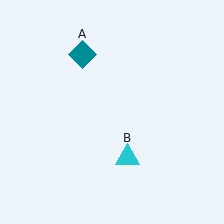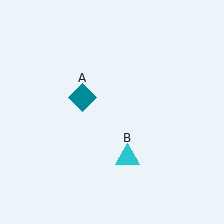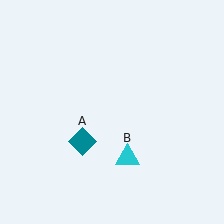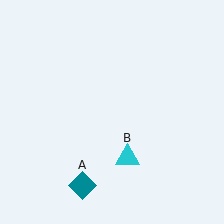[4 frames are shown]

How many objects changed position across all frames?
1 object changed position: teal diamond (object A).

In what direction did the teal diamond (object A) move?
The teal diamond (object A) moved down.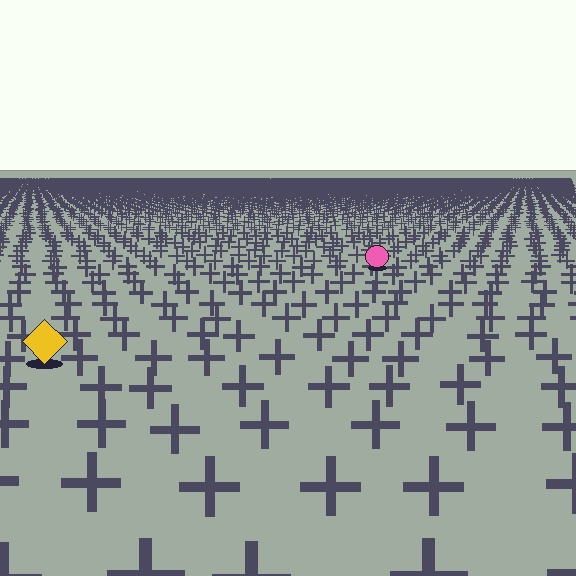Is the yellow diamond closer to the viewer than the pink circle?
Yes. The yellow diamond is closer — you can tell from the texture gradient: the ground texture is coarser near it.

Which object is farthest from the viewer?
The pink circle is farthest from the viewer. It appears smaller and the ground texture around it is denser.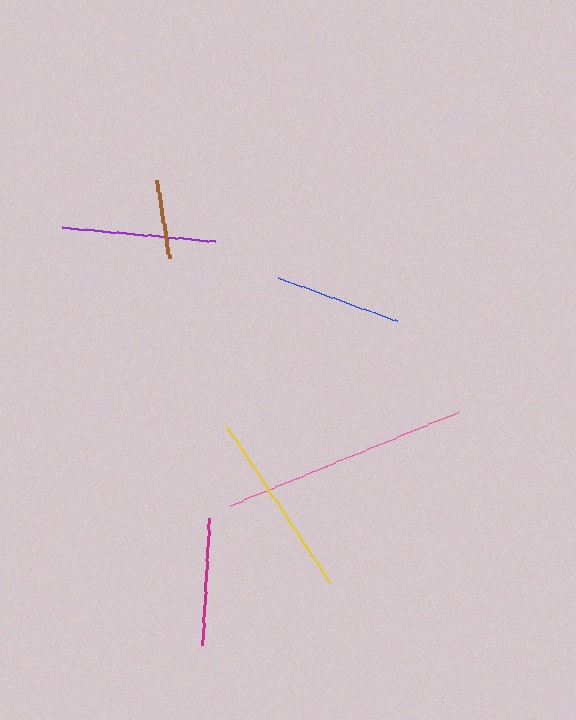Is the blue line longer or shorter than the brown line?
The blue line is longer than the brown line.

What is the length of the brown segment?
The brown segment is approximately 79 pixels long.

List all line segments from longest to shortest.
From longest to shortest: pink, yellow, purple, magenta, blue, brown.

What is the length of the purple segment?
The purple segment is approximately 154 pixels long.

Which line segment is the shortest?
The brown line is the shortest at approximately 79 pixels.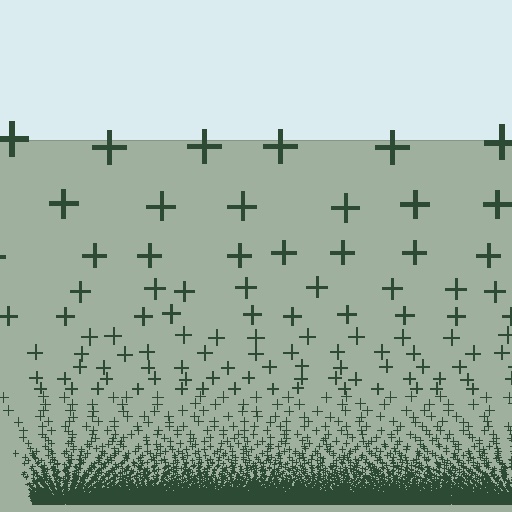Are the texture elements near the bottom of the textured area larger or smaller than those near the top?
Smaller. The gradient is inverted — elements near the bottom are smaller and denser.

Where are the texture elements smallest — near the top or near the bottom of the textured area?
Near the bottom.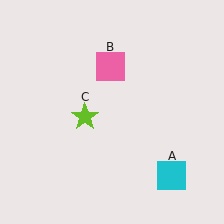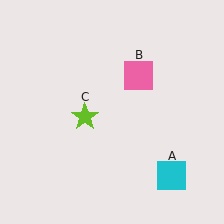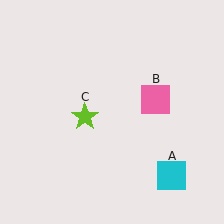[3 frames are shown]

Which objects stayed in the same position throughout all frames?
Cyan square (object A) and lime star (object C) remained stationary.